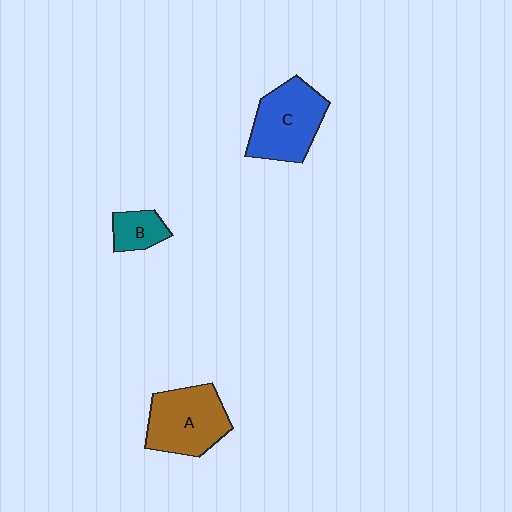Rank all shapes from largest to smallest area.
From largest to smallest: C (blue), A (brown), B (teal).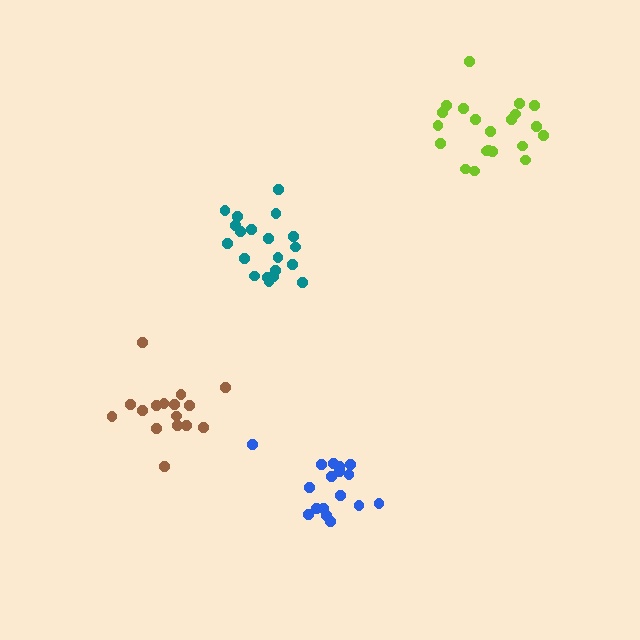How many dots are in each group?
Group 1: 17 dots, Group 2: 20 dots, Group 3: 16 dots, Group 4: 21 dots (74 total).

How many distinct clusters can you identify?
There are 4 distinct clusters.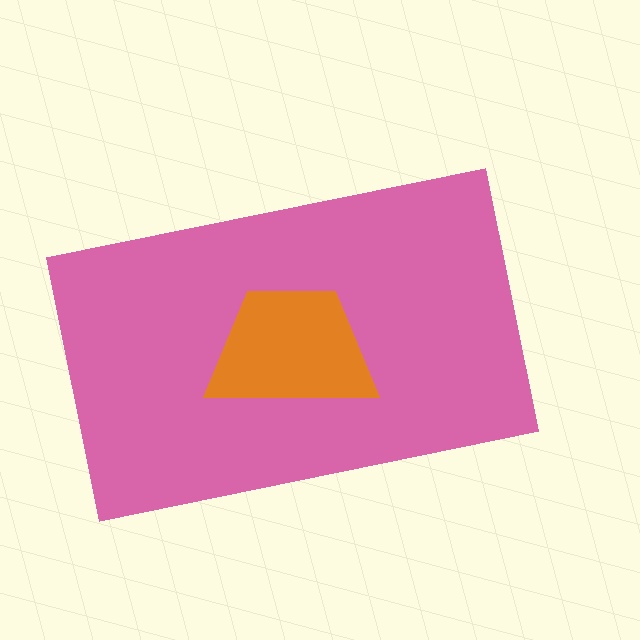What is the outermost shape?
The pink rectangle.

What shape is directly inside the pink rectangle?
The orange trapezoid.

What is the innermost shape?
The orange trapezoid.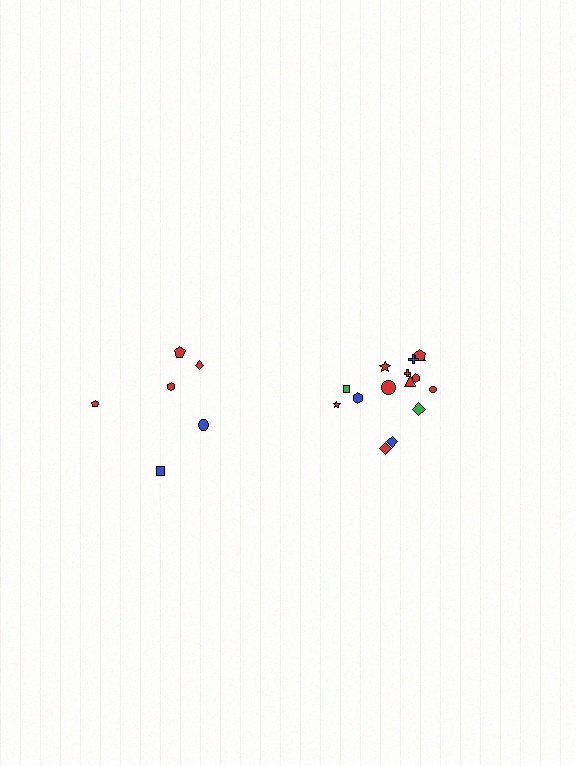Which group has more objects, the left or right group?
The right group.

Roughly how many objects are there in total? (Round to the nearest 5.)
Roughly 20 objects in total.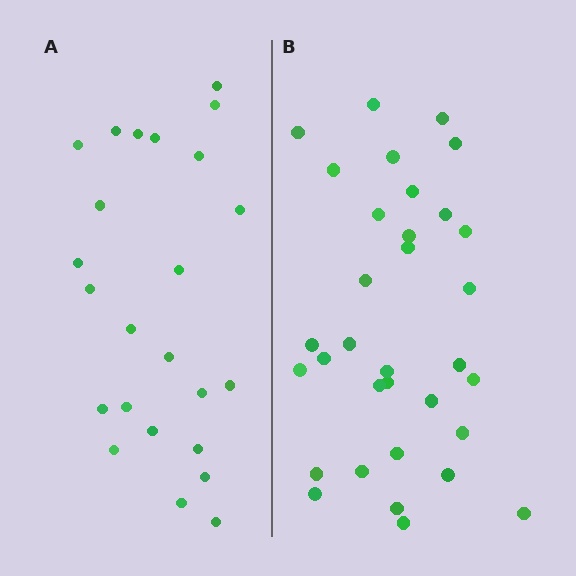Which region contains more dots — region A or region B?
Region B (the right region) has more dots.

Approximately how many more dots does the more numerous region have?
Region B has roughly 8 or so more dots than region A.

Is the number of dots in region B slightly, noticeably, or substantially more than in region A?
Region B has noticeably more, but not dramatically so. The ratio is roughly 1.4 to 1.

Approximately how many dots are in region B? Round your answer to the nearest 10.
About 30 dots. (The exact count is 33, which rounds to 30.)